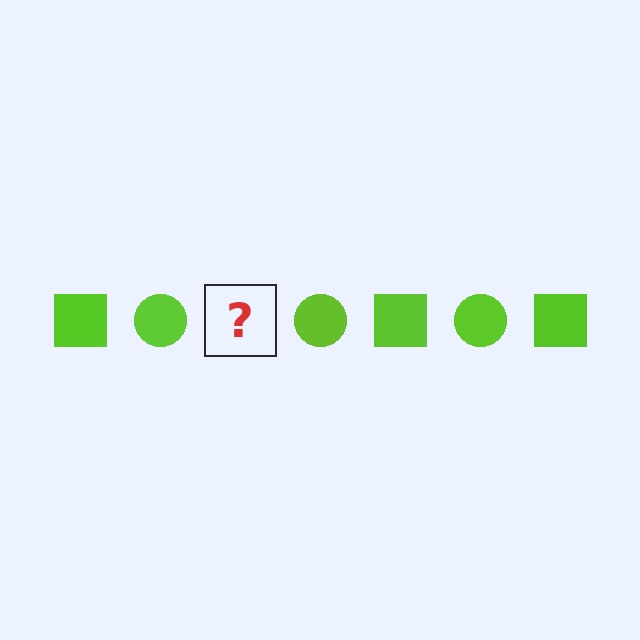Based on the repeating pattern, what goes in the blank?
The blank should be a lime square.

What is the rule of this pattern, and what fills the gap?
The rule is that the pattern cycles through square, circle shapes in lime. The gap should be filled with a lime square.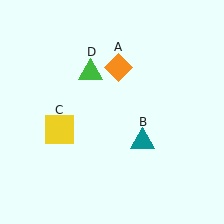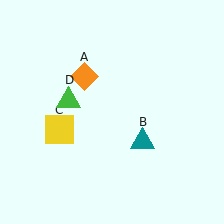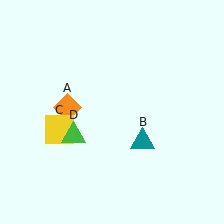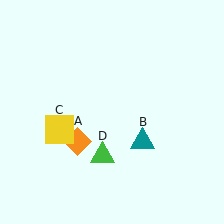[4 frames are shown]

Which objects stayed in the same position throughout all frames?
Teal triangle (object B) and yellow square (object C) remained stationary.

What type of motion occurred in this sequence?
The orange diamond (object A), green triangle (object D) rotated counterclockwise around the center of the scene.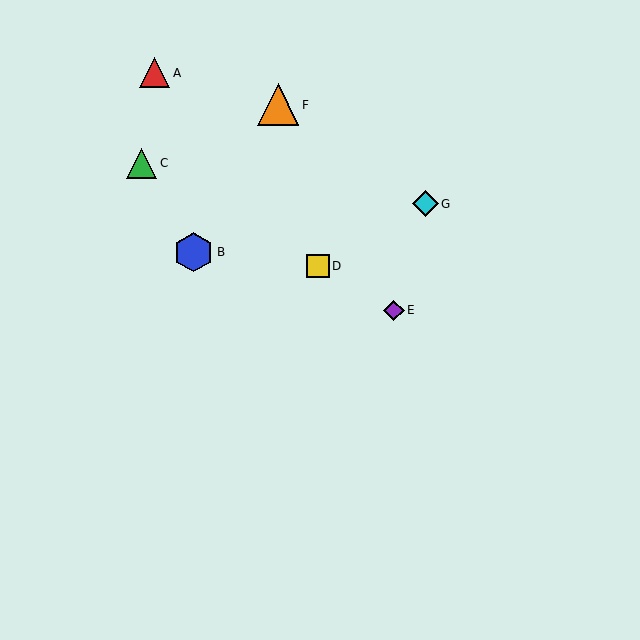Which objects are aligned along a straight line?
Objects C, D, E are aligned along a straight line.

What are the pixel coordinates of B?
Object B is at (194, 252).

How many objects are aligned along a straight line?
3 objects (C, D, E) are aligned along a straight line.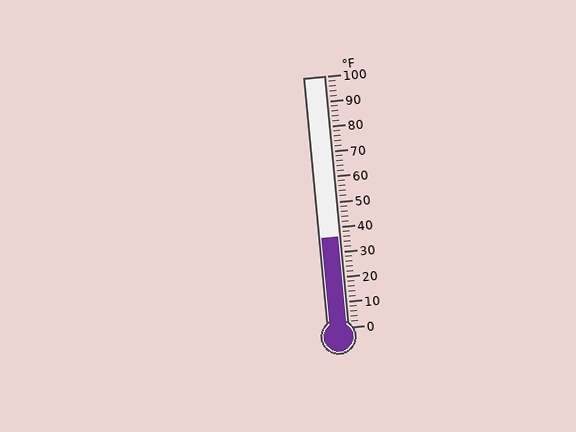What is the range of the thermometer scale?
The thermometer scale ranges from 0°F to 100°F.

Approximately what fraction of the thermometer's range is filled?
The thermometer is filled to approximately 35% of its range.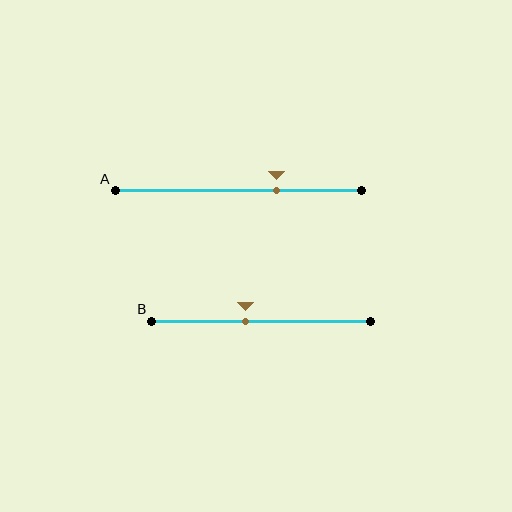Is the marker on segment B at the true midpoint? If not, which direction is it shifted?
No, the marker on segment B is shifted to the left by about 7% of the segment length.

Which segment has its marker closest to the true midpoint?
Segment B has its marker closest to the true midpoint.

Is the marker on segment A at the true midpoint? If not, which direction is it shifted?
No, the marker on segment A is shifted to the right by about 15% of the segment length.